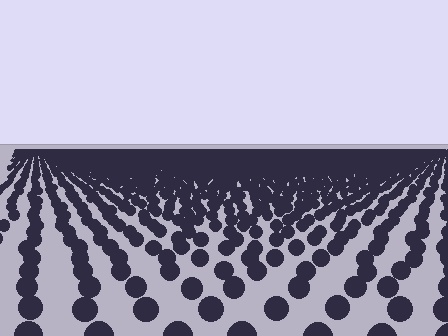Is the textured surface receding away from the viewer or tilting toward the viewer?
The surface is receding away from the viewer. Texture elements get smaller and denser toward the top.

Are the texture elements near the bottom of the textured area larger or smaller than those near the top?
Larger. Near the bottom, elements are closer to the viewer and appear at a bigger on-screen size.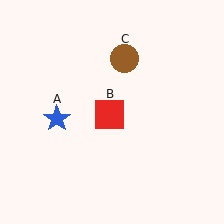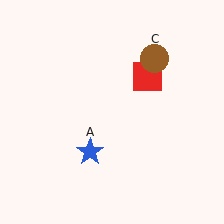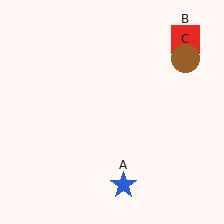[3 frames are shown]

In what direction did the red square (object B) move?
The red square (object B) moved up and to the right.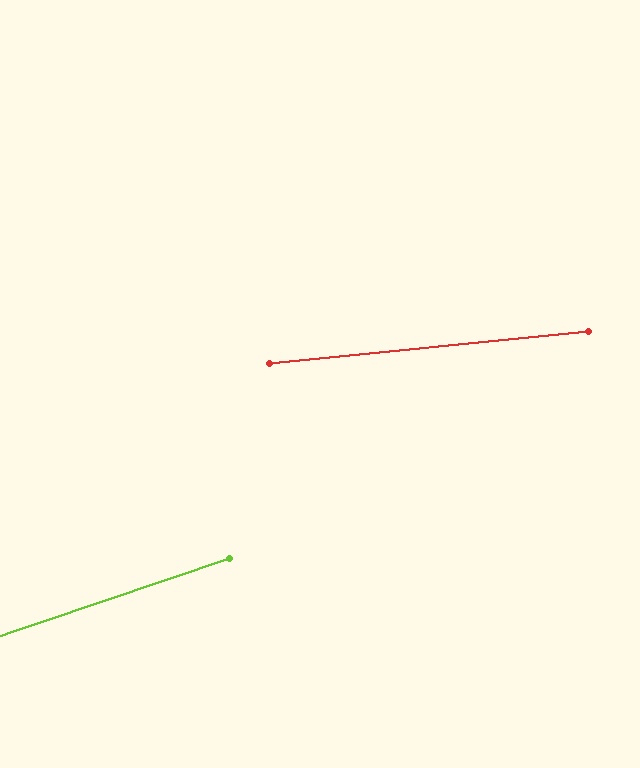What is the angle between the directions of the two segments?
Approximately 13 degrees.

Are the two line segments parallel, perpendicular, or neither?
Neither parallel nor perpendicular — they differ by about 13°.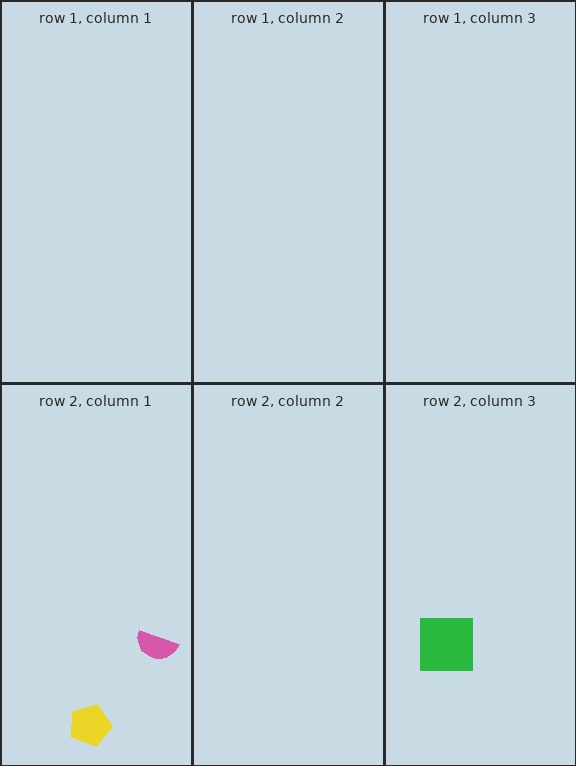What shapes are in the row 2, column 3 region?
The green square.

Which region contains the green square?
The row 2, column 3 region.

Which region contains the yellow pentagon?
The row 2, column 1 region.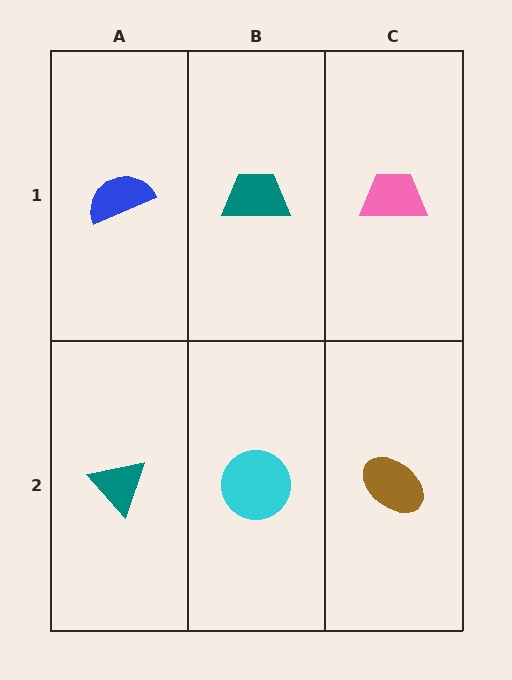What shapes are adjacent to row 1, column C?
A brown ellipse (row 2, column C), a teal trapezoid (row 1, column B).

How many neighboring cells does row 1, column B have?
3.